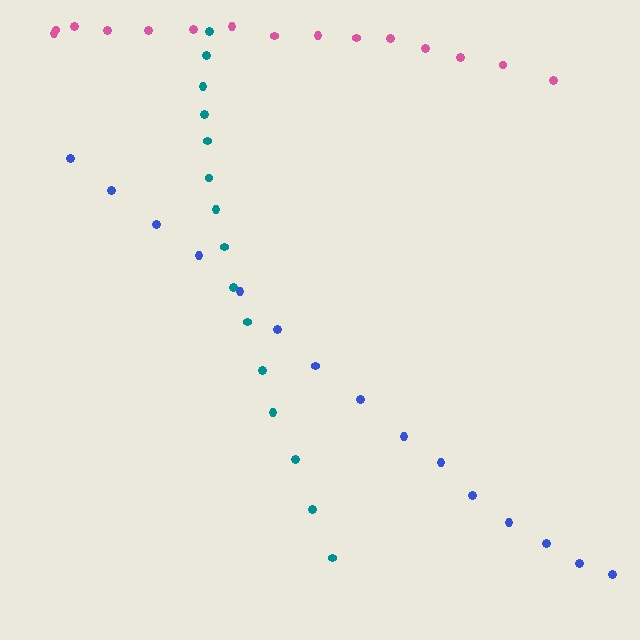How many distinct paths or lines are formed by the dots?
There are 3 distinct paths.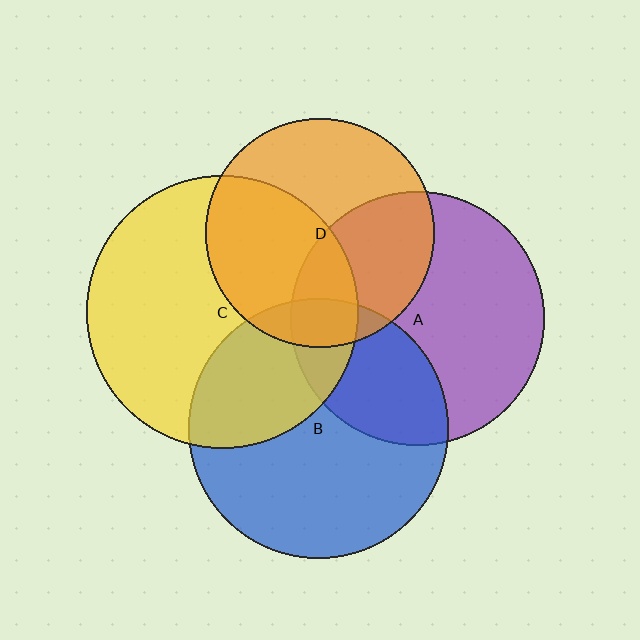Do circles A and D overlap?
Yes.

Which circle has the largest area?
Circle C (yellow).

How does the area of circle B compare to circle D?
Approximately 1.3 times.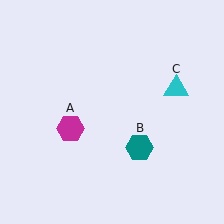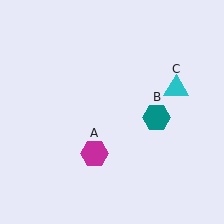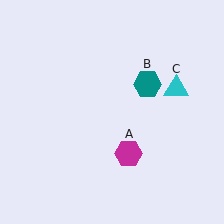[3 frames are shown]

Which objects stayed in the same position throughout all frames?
Cyan triangle (object C) remained stationary.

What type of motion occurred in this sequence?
The magenta hexagon (object A), teal hexagon (object B) rotated counterclockwise around the center of the scene.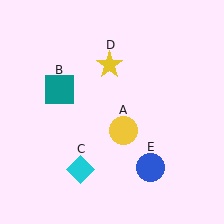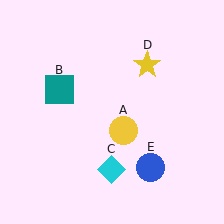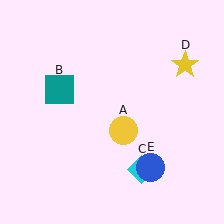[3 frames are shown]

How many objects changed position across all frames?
2 objects changed position: cyan diamond (object C), yellow star (object D).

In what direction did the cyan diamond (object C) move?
The cyan diamond (object C) moved right.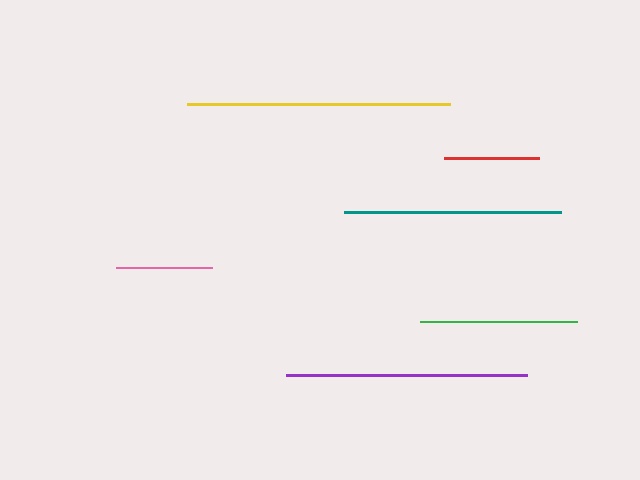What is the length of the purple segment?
The purple segment is approximately 241 pixels long.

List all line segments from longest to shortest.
From longest to shortest: yellow, purple, teal, green, red, pink.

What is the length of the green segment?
The green segment is approximately 157 pixels long.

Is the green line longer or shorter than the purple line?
The purple line is longer than the green line.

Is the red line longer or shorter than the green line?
The green line is longer than the red line.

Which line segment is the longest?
The yellow line is the longest at approximately 263 pixels.